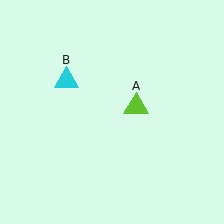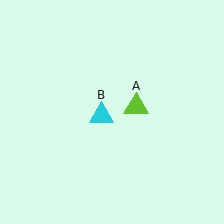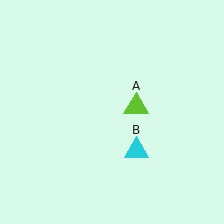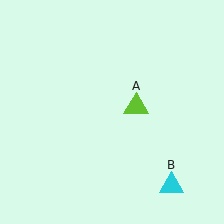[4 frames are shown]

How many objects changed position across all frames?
1 object changed position: cyan triangle (object B).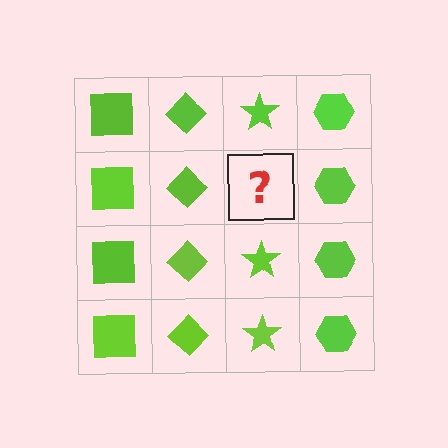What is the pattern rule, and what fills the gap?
The rule is that each column has a consistent shape. The gap should be filled with a lime star.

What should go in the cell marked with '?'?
The missing cell should contain a lime star.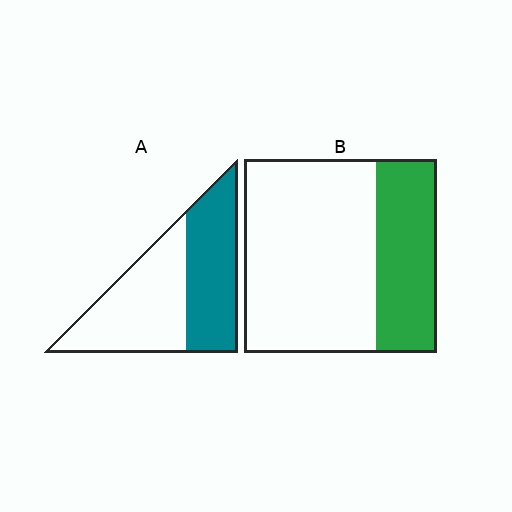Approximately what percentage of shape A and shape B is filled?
A is approximately 45% and B is approximately 30%.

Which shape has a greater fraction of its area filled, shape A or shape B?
Shape A.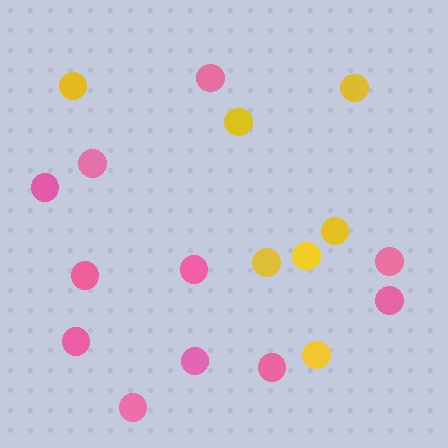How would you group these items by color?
There are 2 groups: one group of yellow circles (7) and one group of pink circles (11).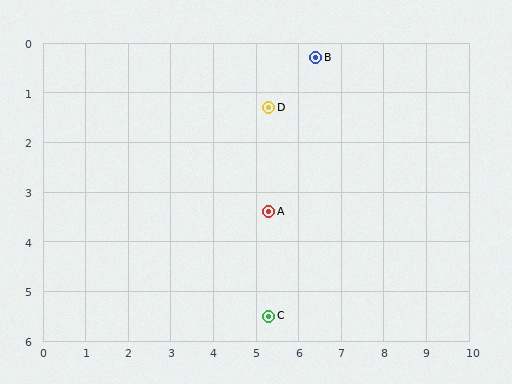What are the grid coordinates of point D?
Point D is at approximately (5.3, 1.3).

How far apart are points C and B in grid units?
Points C and B are about 5.3 grid units apart.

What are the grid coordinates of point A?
Point A is at approximately (5.3, 3.4).